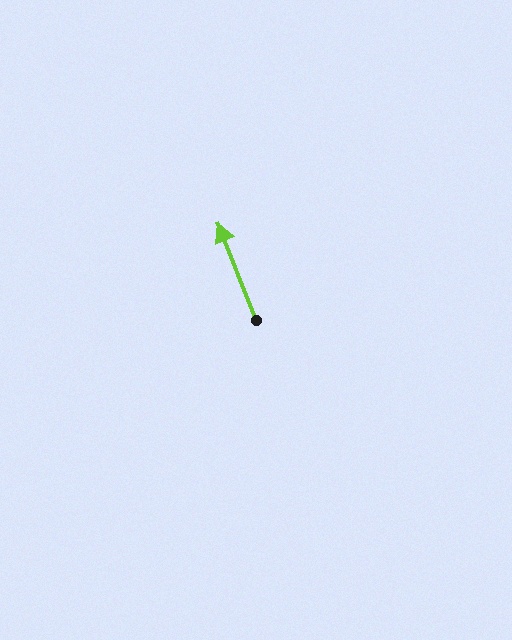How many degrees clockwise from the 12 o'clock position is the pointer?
Approximately 339 degrees.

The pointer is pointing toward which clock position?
Roughly 11 o'clock.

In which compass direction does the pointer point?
North.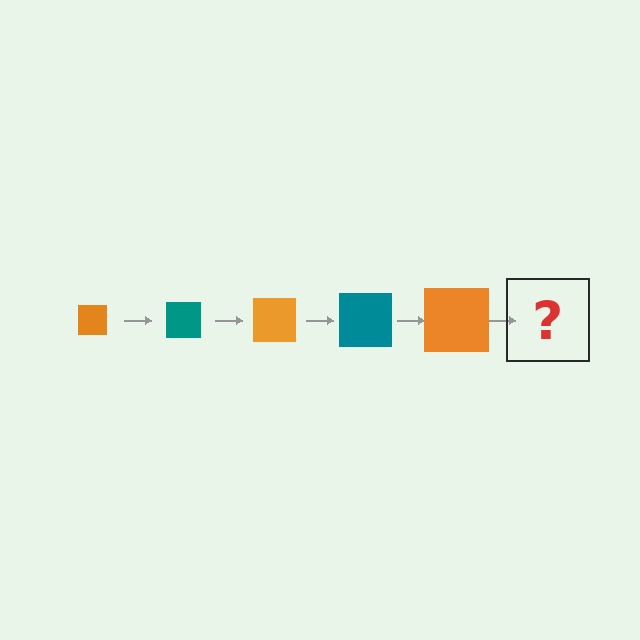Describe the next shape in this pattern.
It should be a teal square, larger than the previous one.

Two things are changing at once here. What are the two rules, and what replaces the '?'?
The two rules are that the square grows larger each step and the color cycles through orange and teal. The '?' should be a teal square, larger than the previous one.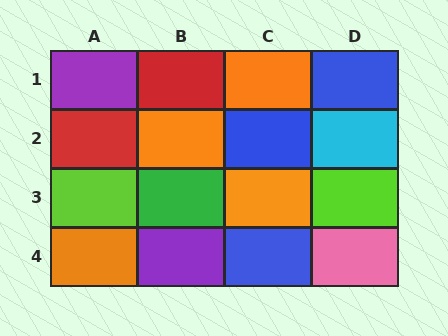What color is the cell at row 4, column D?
Pink.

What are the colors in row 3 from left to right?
Lime, green, orange, lime.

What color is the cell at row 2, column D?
Cyan.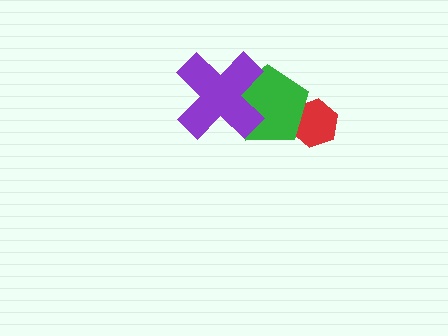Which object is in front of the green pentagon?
The purple cross is in front of the green pentagon.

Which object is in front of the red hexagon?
The green pentagon is in front of the red hexagon.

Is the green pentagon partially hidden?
Yes, it is partially covered by another shape.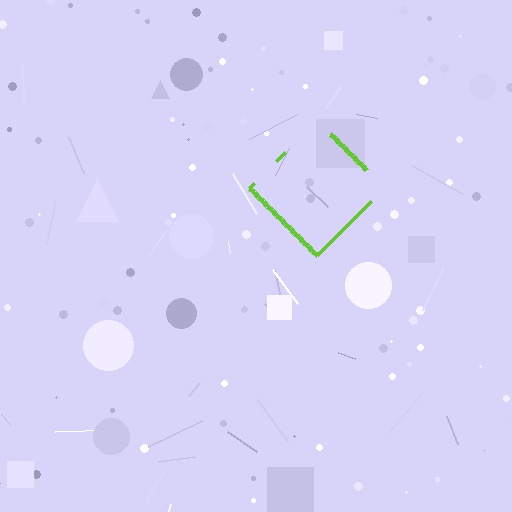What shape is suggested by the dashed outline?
The dashed outline suggests a diamond.